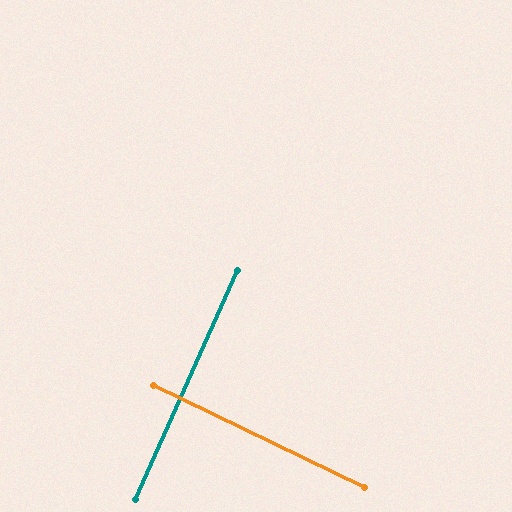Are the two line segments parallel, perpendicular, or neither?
Perpendicular — they meet at approximately 88°.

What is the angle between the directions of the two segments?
Approximately 88 degrees.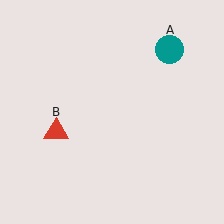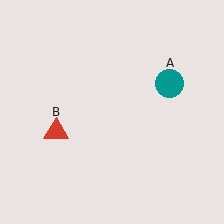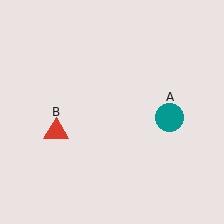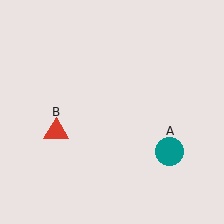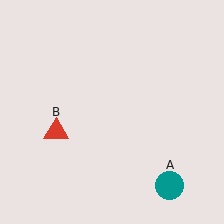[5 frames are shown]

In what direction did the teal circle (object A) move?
The teal circle (object A) moved down.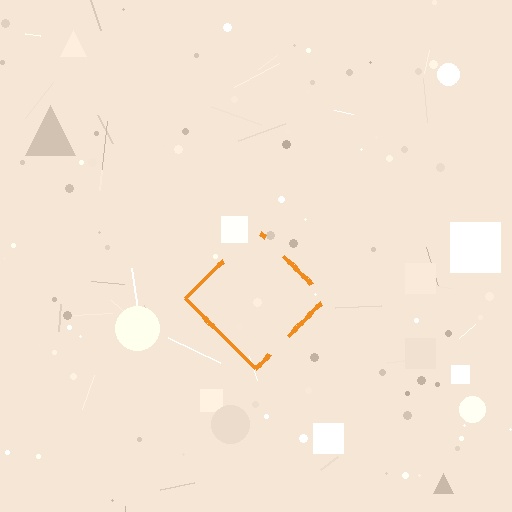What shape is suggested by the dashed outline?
The dashed outline suggests a diamond.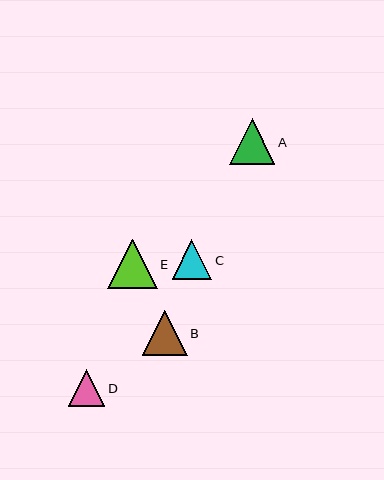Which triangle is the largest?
Triangle E is the largest with a size of approximately 49 pixels.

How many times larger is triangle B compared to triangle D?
Triangle B is approximately 1.2 times the size of triangle D.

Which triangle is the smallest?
Triangle D is the smallest with a size of approximately 36 pixels.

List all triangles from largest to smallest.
From largest to smallest: E, A, B, C, D.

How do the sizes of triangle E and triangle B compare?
Triangle E and triangle B are approximately the same size.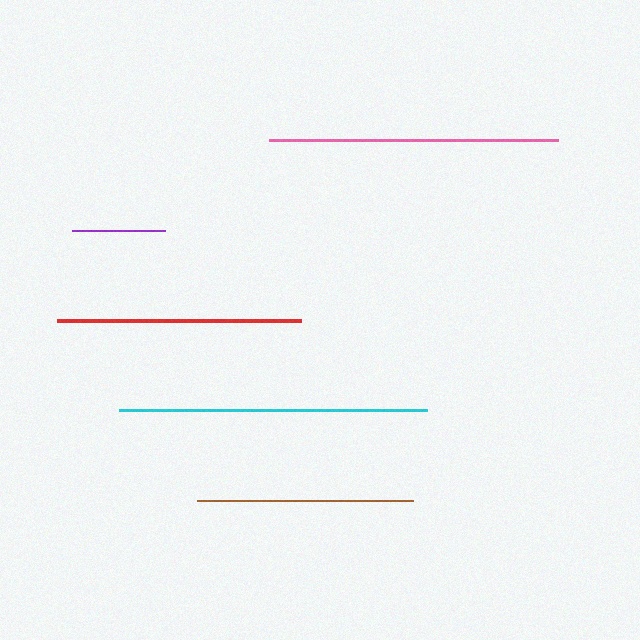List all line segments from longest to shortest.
From longest to shortest: cyan, pink, red, brown, purple.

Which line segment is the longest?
The cyan line is the longest at approximately 308 pixels.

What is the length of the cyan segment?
The cyan segment is approximately 308 pixels long.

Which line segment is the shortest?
The purple line is the shortest at approximately 93 pixels.